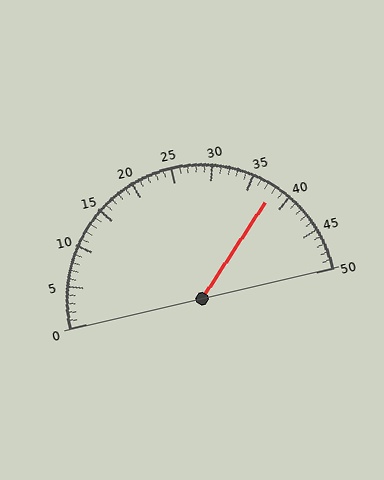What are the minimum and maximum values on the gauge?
The gauge ranges from 0 to 50.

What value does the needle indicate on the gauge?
The needle indicates approximately 38.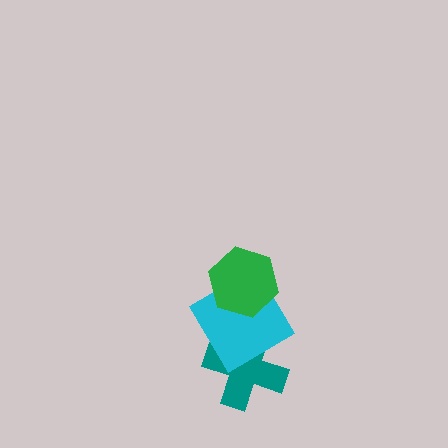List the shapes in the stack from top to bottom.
From top to bottom: the green hexagon, the cyan diamond, the teal cross.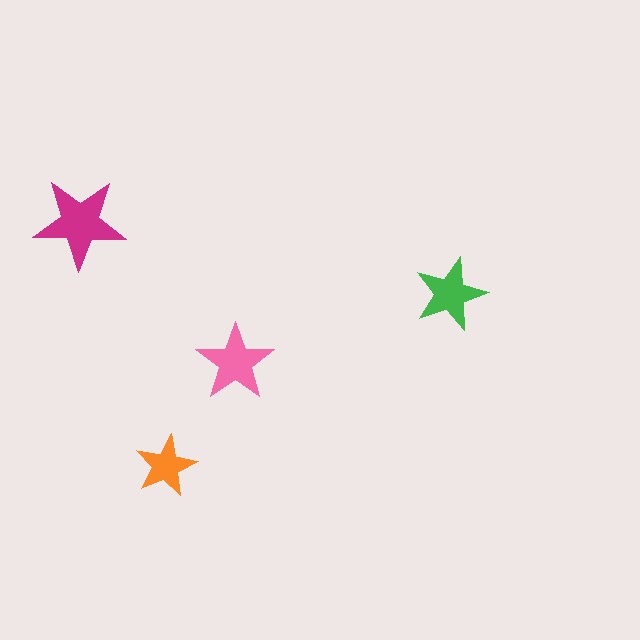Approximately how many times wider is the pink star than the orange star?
About 1.5 times wider.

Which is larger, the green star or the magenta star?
The magenta one.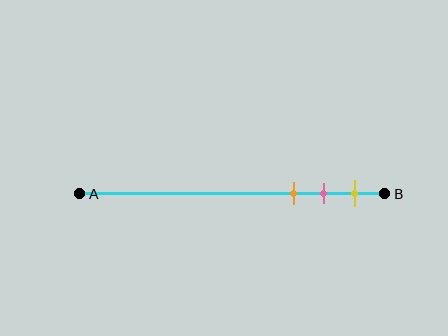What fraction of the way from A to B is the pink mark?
The pink mark is approximately 80% (0.8) of the way from A to B.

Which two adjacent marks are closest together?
The pink and yellow marks are the closest adjacent pair.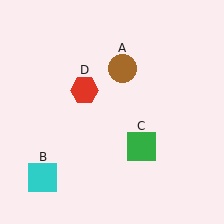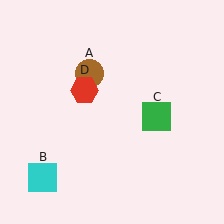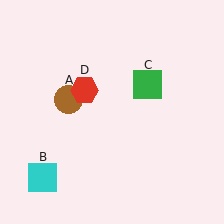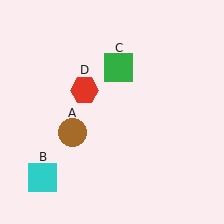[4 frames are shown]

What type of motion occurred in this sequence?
The brown circle (object A), green square (object C) rotated counterclockwise around the center of the scene.